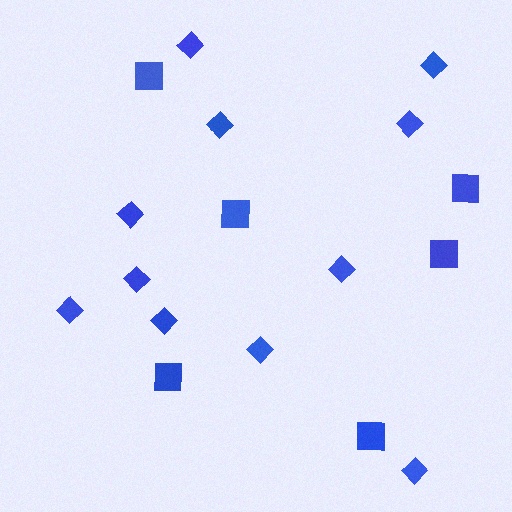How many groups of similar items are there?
There are 2 groups: one group of squares (6) and one group of diamonds (11).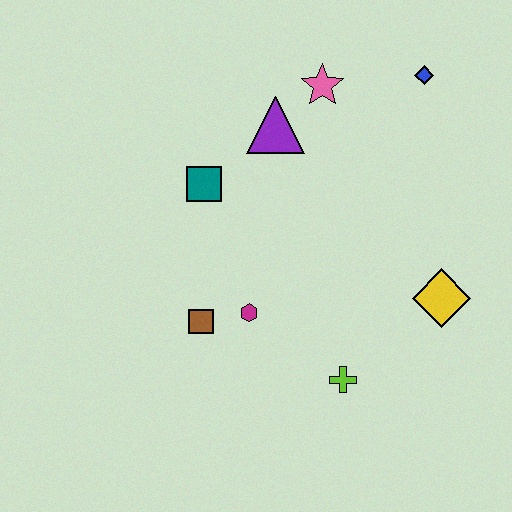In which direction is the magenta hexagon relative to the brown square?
The magenta hexagon is to the right of the brown square.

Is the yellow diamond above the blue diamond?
No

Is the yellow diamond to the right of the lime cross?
Yes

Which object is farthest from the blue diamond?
The brown square is farthest from the blue diamond.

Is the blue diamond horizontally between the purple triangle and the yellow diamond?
Yes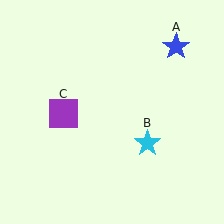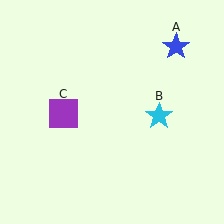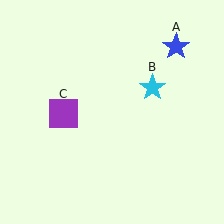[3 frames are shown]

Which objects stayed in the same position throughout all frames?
Blue star (object A) and purple square (object C) remained stationary.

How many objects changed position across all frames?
1 object changed position: cyan star (object B).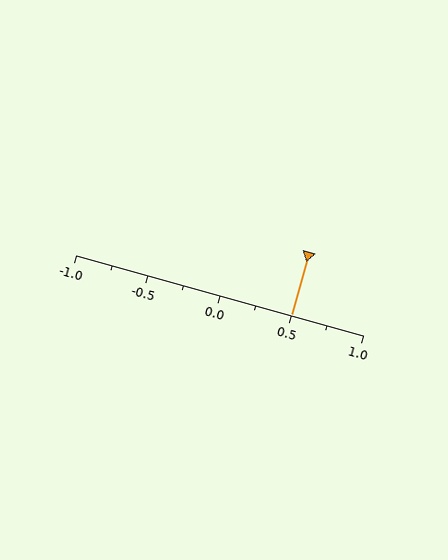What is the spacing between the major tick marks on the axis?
The major ticks are spaced 0.5 apart.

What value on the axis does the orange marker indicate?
The marker indicates approximately 0.5.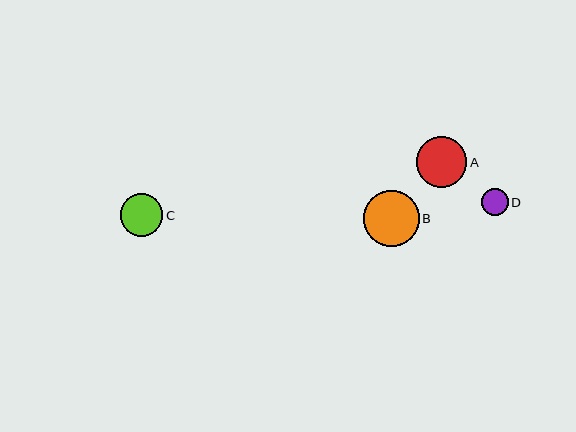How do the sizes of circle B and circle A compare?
Circle B and circle A are approximately the same size.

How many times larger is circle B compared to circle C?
Circle B is approximately 1.3 times the size of circle C.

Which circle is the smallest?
Circle D is the smallest with a size of approximately 27 pixels.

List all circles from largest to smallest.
From largest to smallest: B, A, C, D.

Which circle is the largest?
Circle B is the largest with a size of approximately 56 pixels.